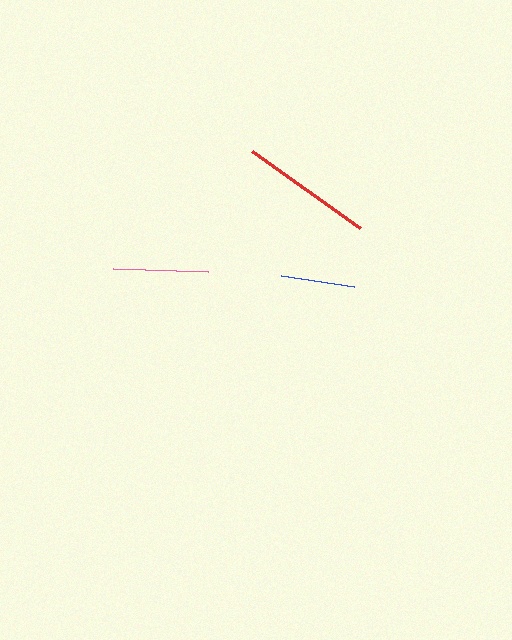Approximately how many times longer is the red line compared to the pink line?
The red line is approximately 1.4 times the length of the pink line.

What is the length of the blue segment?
The blue segment is approximately 73 pixels long.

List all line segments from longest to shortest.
From longest to shortest: red, pink, blue.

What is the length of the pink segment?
The pink segment is approximately 94 pixels long.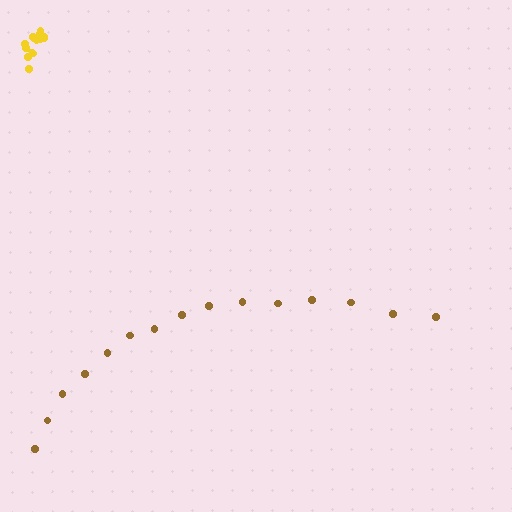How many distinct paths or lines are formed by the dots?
There are 2 distinct paths.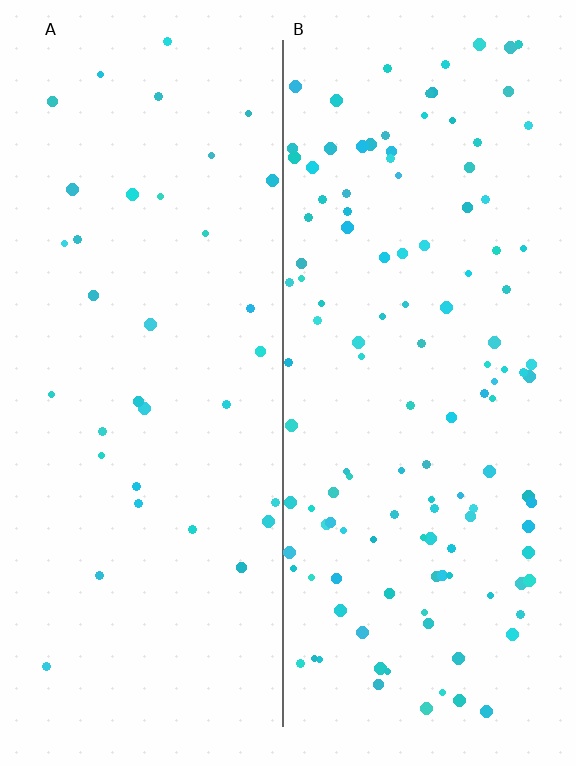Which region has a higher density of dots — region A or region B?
B (the right).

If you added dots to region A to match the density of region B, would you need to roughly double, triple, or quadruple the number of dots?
Approximately quadruple.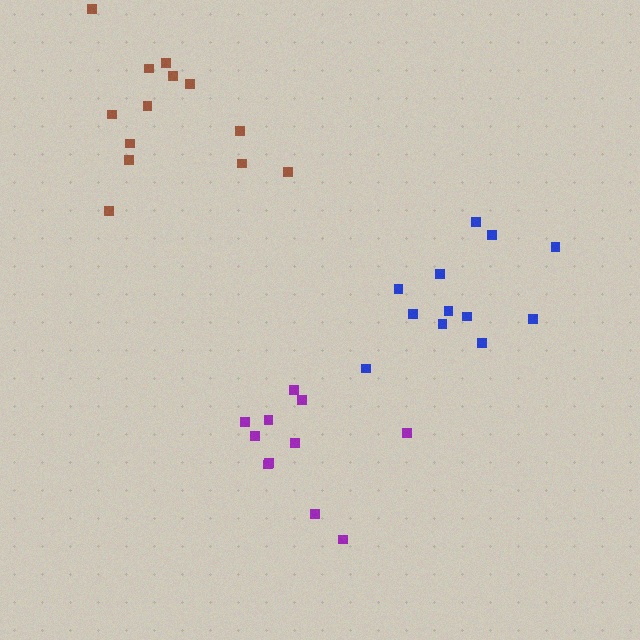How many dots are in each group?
Group 1: 11 dots, Group 2: 13 dots, Group 3: 12 dots (36 total).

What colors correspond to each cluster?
The clusters are colored: purple, brown, blue.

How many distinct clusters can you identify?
There are 3 distinct clusters.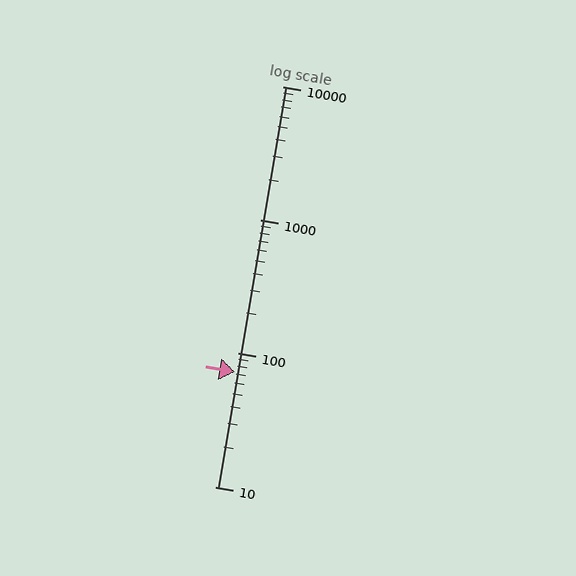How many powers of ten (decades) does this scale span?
The scale spans 3 decades, from 10 to 10000.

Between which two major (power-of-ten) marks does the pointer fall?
The pointer is between 10 and 100.